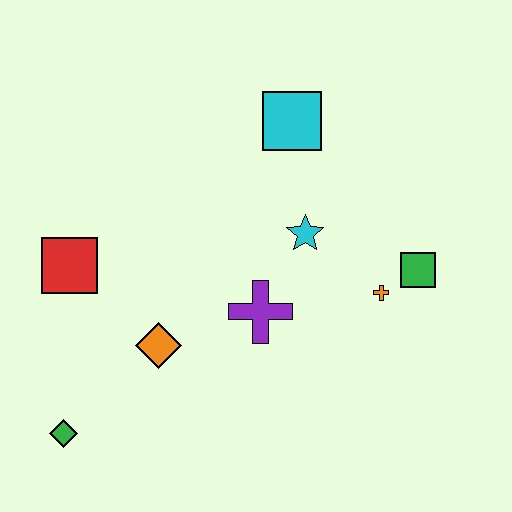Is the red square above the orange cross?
Yes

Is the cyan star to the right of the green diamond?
Yes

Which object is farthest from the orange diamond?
The green square is farthest from the orange diamond.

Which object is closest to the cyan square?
The cyan star is closest to the cyan square.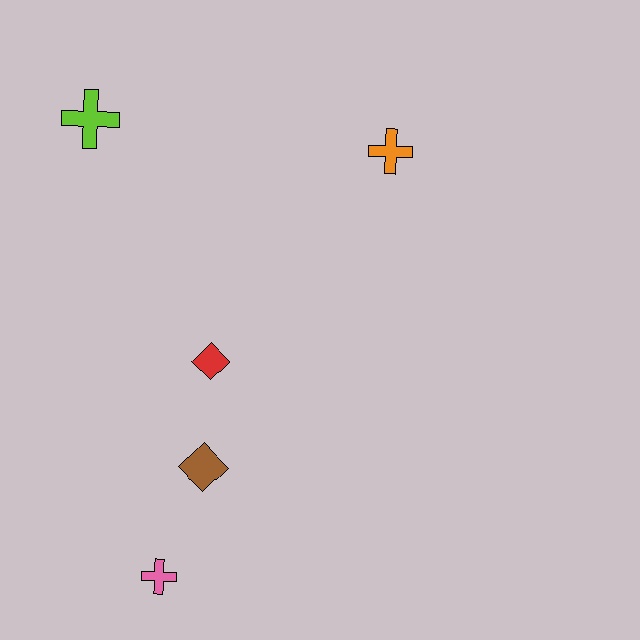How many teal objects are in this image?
There are no teal objects.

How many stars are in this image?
There are no stars.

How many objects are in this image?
There are 5 objects.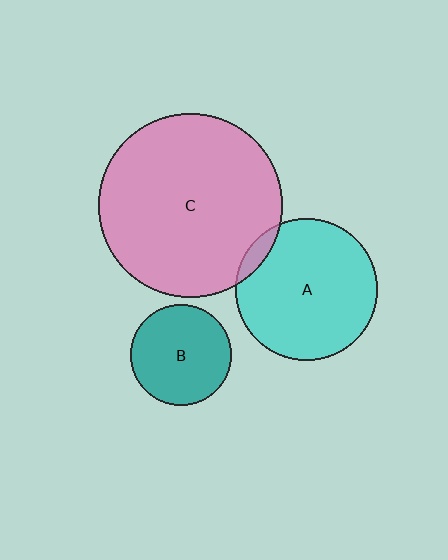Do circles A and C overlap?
Yes.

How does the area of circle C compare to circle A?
Approximately 1.7 times.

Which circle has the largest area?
Circle C (pink).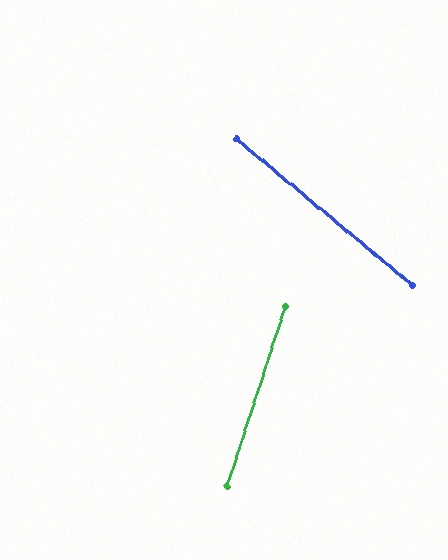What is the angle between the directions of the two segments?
Approximately 68 degrees.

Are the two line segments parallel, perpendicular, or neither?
Neither parallel nor perpendicular — they differ by about 68°.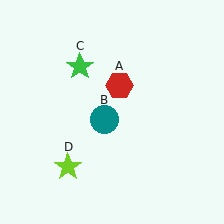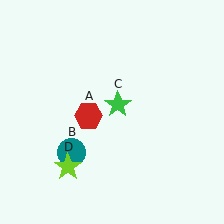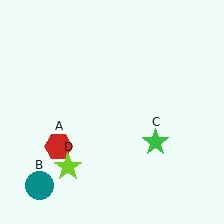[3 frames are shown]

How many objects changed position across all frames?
3 objects changed position: red hexagon (object A), teal circle (object B), green star (object C).